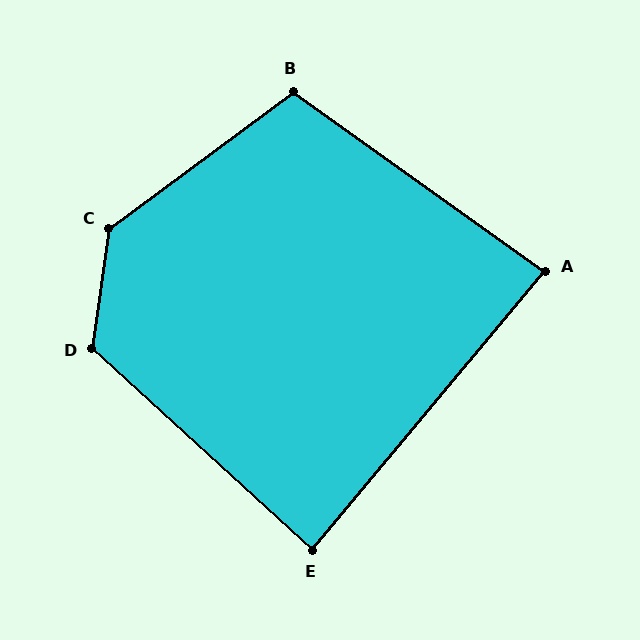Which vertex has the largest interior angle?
C, at approximately 135 degrees.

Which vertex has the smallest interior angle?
A, at approximately 86 degrees.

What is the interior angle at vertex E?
Approximately 88 degrees (approximately right).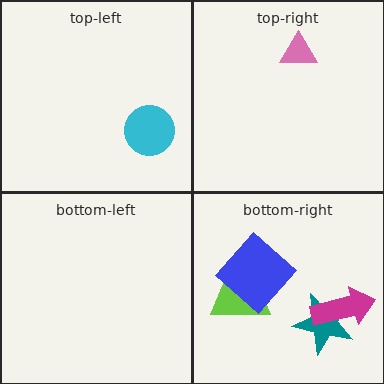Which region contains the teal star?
The bottom-right region.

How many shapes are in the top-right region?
1.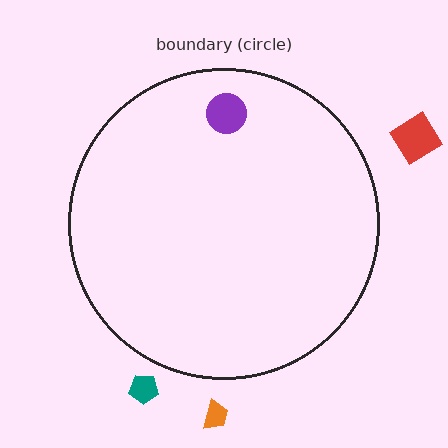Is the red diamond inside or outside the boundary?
Outside.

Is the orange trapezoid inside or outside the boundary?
Outside.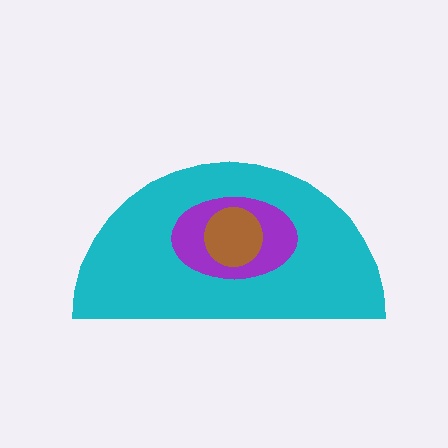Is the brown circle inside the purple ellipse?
Yes.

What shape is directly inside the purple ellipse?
The brown circle.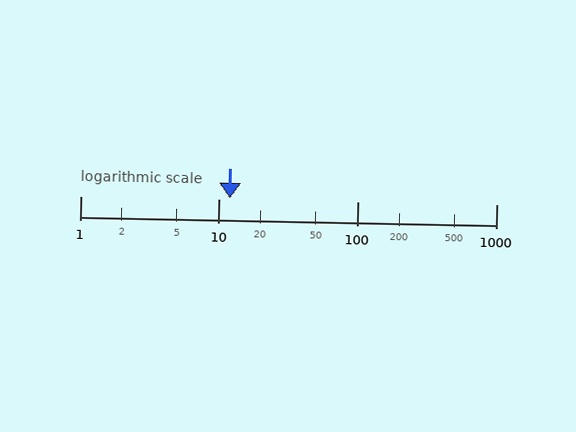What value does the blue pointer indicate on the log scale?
The pointer indicates approximately 12.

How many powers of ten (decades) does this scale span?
The scale spans 3 decades, from 1 to 1000.